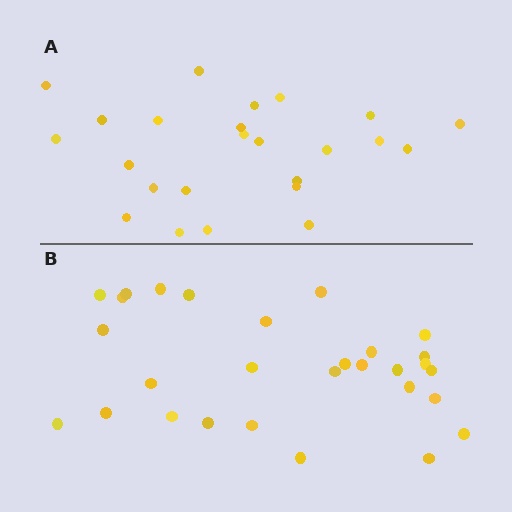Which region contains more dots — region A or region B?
Region B (the bottom region) has more dots.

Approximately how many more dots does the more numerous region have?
Region B has about 5 more dots than region A.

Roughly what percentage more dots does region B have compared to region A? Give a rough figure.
About 20% more.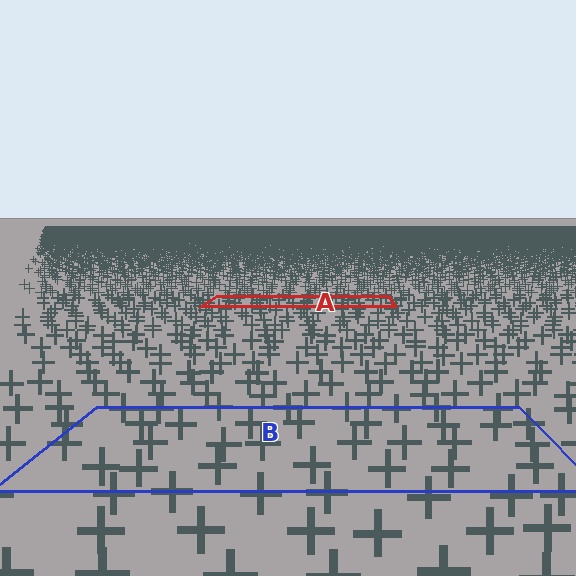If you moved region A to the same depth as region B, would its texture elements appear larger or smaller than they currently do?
They would appear larger. At a closer depth, the same texture elements are projected at a bigger on-screen size.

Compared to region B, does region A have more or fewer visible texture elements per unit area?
Region A has more texture elements per unit area — they are packed more densely because it is farther away.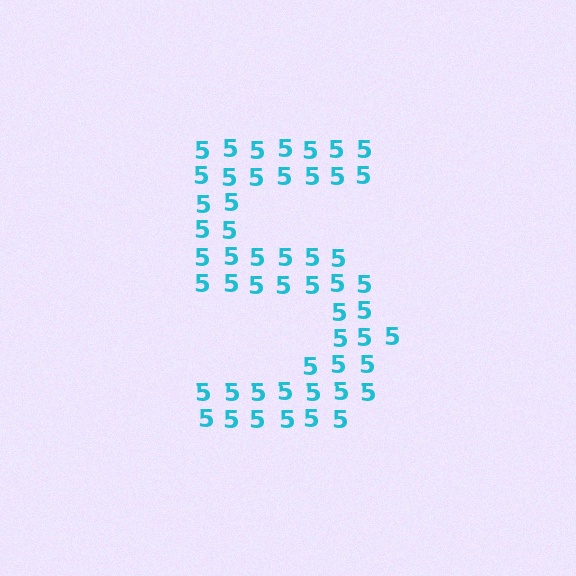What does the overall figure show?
The overall figure shows the digit 5.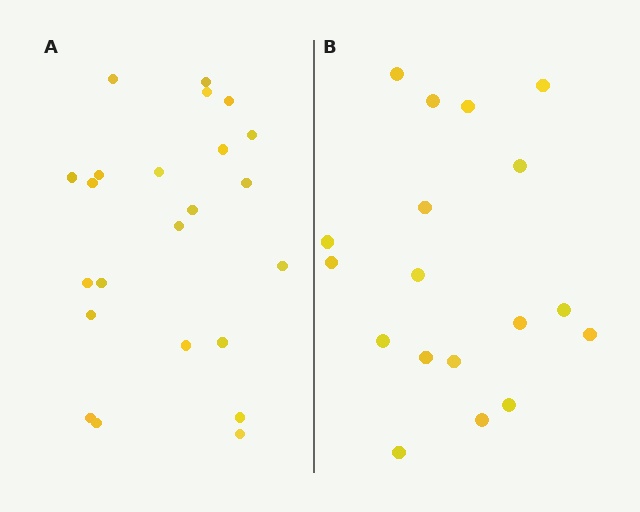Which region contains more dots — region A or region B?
Region A (the left region) has more dots.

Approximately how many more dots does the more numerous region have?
Region A has about 5 more dots than region B.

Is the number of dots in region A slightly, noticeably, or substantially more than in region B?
Region A has noticeably more, but not dramatically so. The ratio is roughly 1.3 to 1.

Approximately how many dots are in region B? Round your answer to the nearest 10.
About 20 dots. (The exact count is 18, which rounds to 20.)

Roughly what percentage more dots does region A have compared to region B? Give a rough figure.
About 30% more.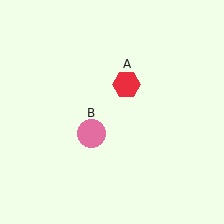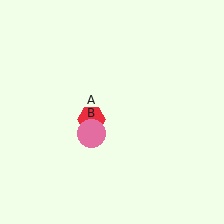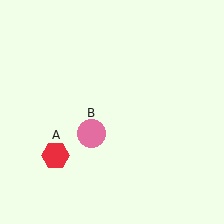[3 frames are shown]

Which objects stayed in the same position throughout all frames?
Pink circle (object B) remained stationary.